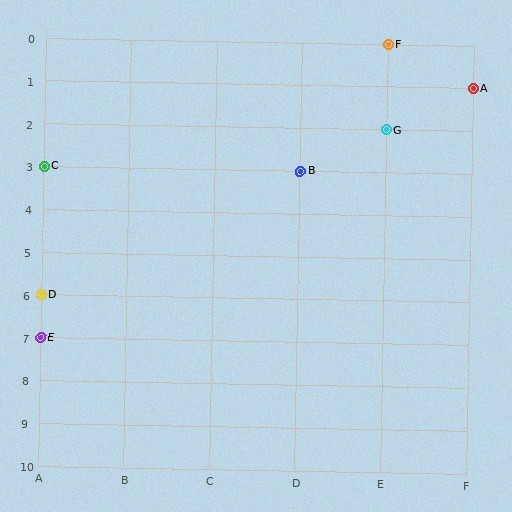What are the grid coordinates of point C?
Point C is at grid coordinates (A, 3).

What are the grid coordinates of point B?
Point B is at grid coordinates (D, 3).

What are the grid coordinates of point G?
Point G is at grid coordinates (E, 2).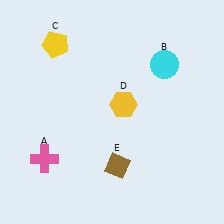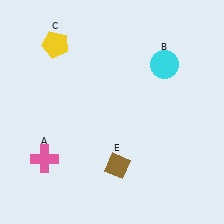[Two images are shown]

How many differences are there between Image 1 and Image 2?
There is 1 difference between the two images.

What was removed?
The yellow hexagon (D) was removed in Image 2.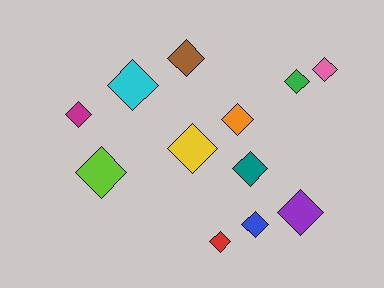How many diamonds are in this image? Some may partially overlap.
There are 12 diamonds.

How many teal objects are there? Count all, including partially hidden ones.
There is 1 teal object.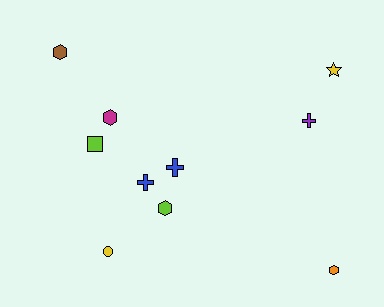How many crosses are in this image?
There are 3 crosses.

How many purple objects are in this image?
There is 1 purple object.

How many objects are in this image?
There are 10 objects.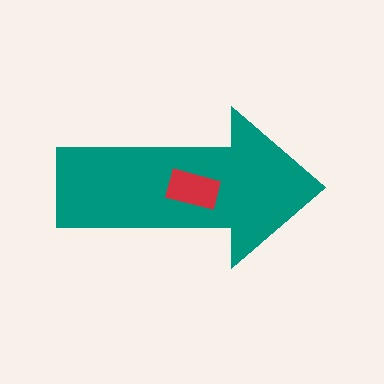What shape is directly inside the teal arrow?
The red rectangle.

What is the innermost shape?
The red rectangle.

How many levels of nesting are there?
2.